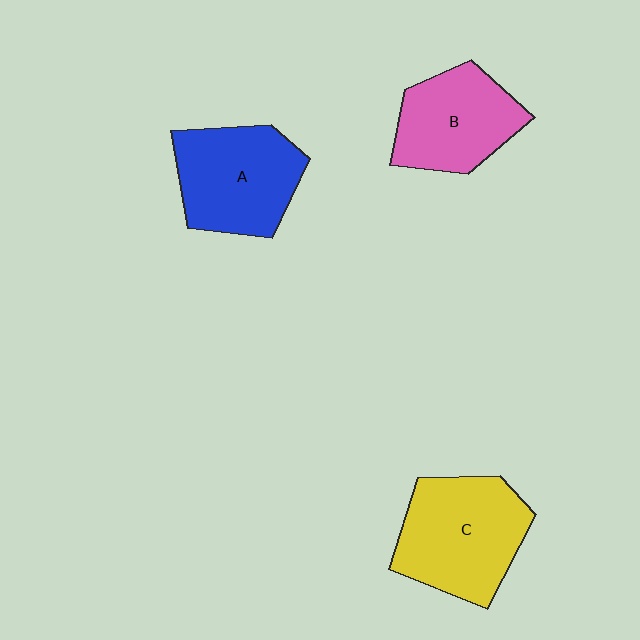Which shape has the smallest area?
Shape B (pink).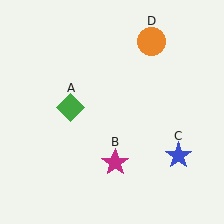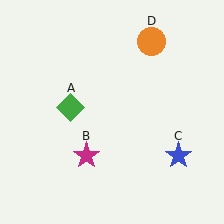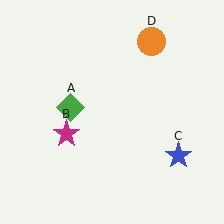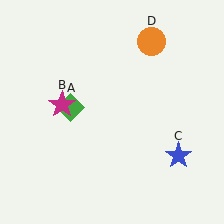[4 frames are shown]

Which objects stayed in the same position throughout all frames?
Green diamond (object A) and blue star (object C) and orange circle (object D) remained stationary.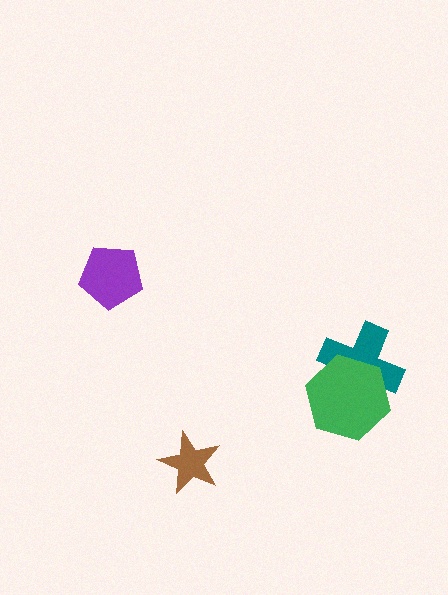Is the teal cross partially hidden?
Yes, it is partially covered by another shape.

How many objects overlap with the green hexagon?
1 object overlaps with the green hexagon.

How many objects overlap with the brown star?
0 objects overlap with the brown star.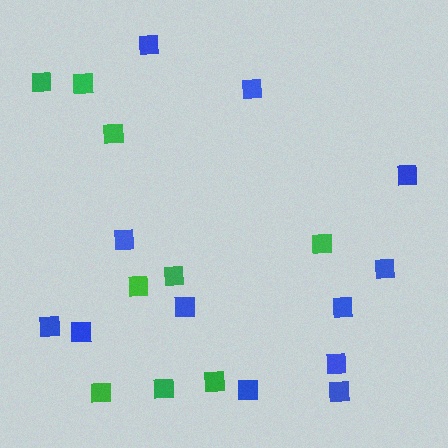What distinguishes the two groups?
There are 2 groups: one group of green squares (9) and one group of blue squares (12).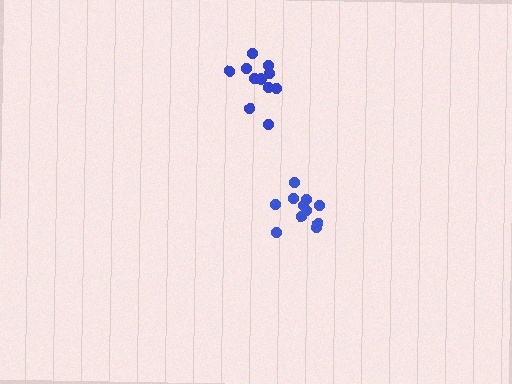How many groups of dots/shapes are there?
There are 2 groups.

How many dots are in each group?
Group 1: 11 dots, Group 2: 11 dots (22 total).